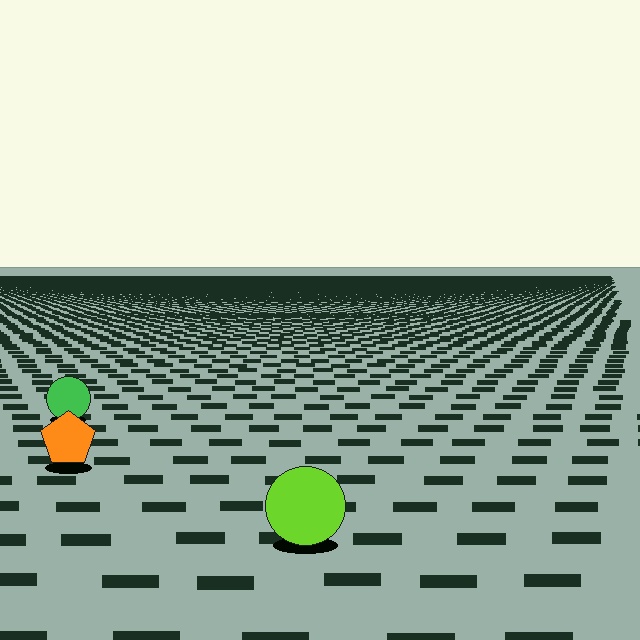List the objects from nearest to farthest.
From nearest to farthest: the lime circle, the orange pentagon, the green circle.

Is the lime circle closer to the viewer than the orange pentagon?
Yes. The lime circle is closer — you can tell from the texture gradient: the ground texture is coarser near it.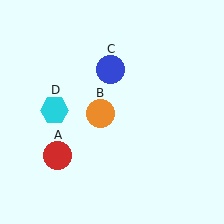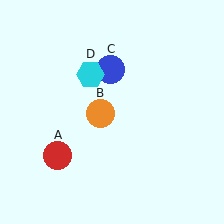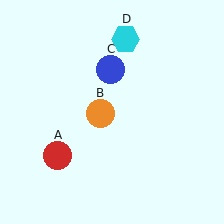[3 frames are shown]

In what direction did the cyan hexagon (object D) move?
The cyan hexagon (object D) moved up and to the right.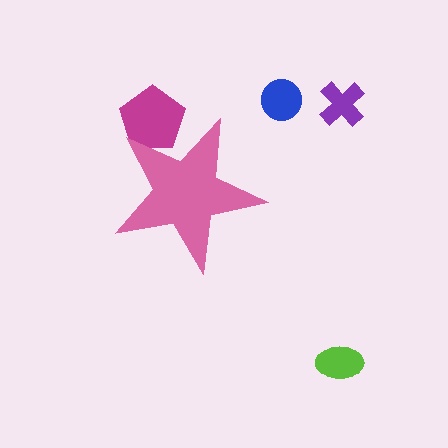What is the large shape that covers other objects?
A pink star.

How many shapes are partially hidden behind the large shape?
1 shape is partially hidden.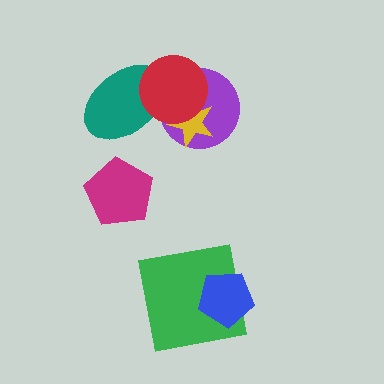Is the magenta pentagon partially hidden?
No, no other shape covers it.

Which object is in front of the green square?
The blue pentagon is in front of the green square.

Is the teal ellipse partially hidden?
Yes, it is partially covered by another shape.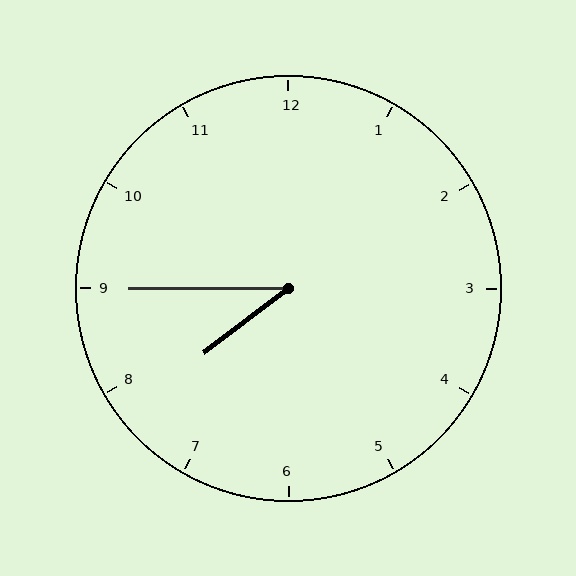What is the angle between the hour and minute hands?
Approximately 38 degrees.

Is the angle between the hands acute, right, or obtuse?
It is acute.